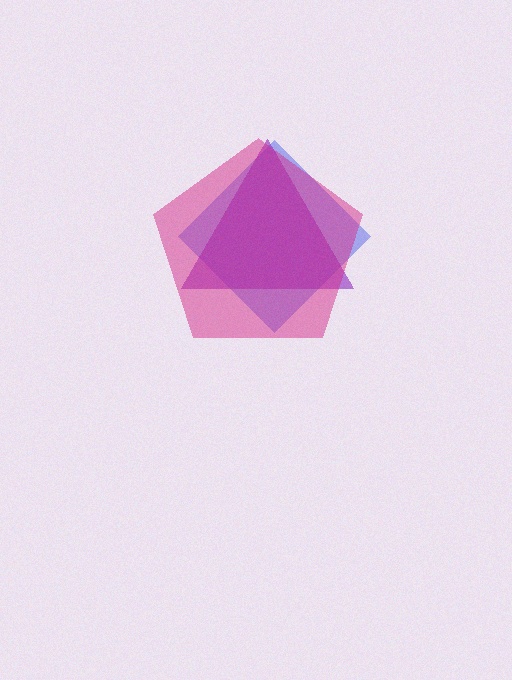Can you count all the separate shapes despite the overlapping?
Yes, there are 3 separate shapes.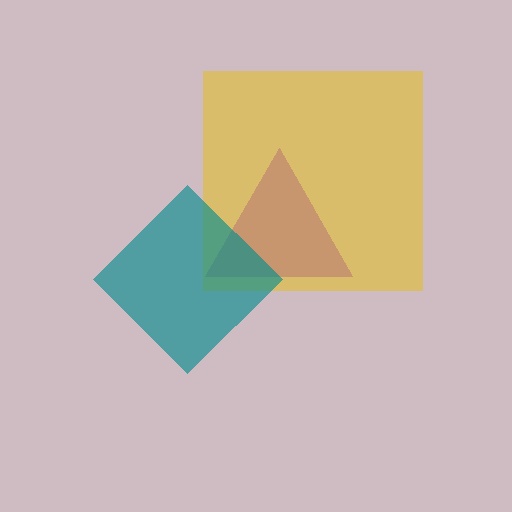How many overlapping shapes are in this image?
There are 3 overlapping shapes in the image.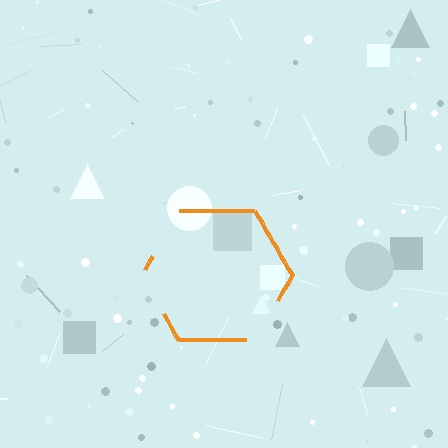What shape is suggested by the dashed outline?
The dashed outline suggests a hexagon.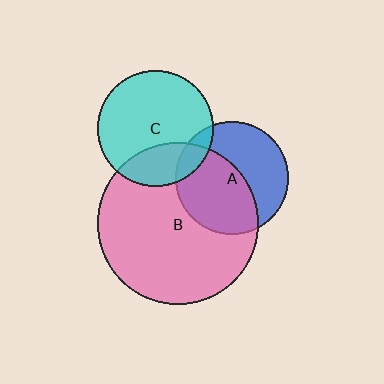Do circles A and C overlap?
Yes.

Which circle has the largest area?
Circle B (pink).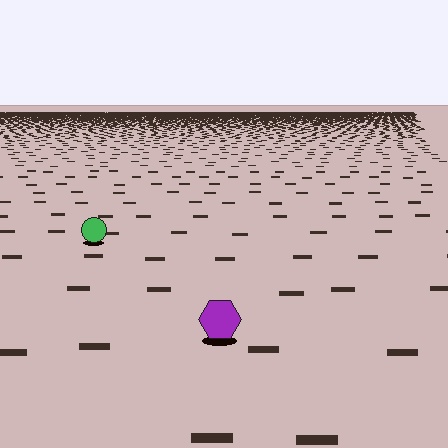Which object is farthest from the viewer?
The green circle is farthest from the viewer. It appears smaller and the ground texture around it is denser.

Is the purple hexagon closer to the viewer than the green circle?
Yes. The purple hexagon is closer — you can tell from the texture gradient: the ground texture is coarser near it.